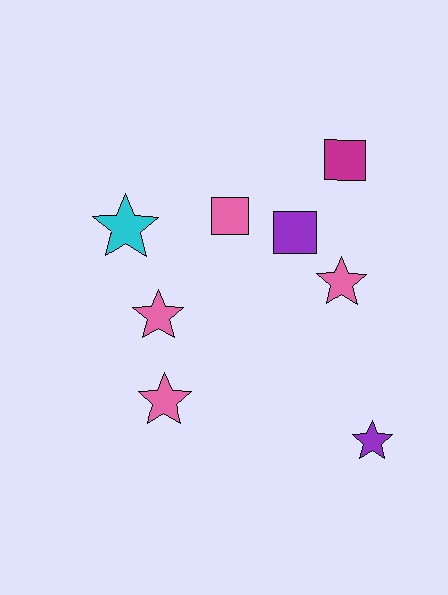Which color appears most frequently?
Pink, with 4 objects.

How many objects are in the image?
There are 8 objects.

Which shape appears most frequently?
Star, with 5 objects.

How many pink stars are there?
There are 3 pink stars.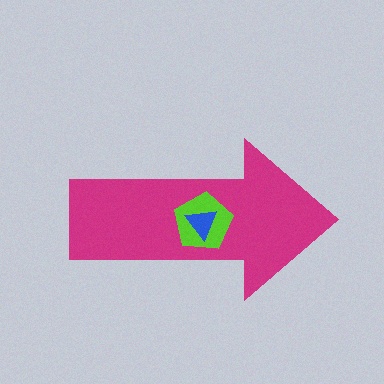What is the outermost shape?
The magenta arrow.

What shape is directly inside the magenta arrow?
The lime pentagon.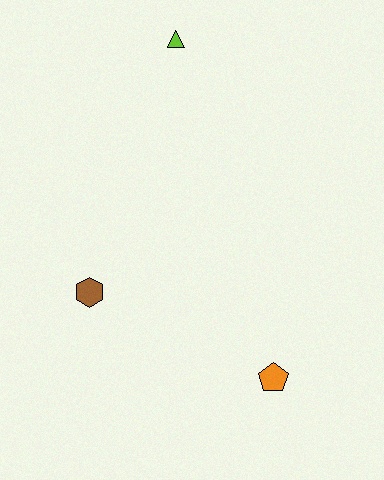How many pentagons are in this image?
There is 1 pentagon.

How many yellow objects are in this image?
There are no yellow objects.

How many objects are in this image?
There are 3 objects.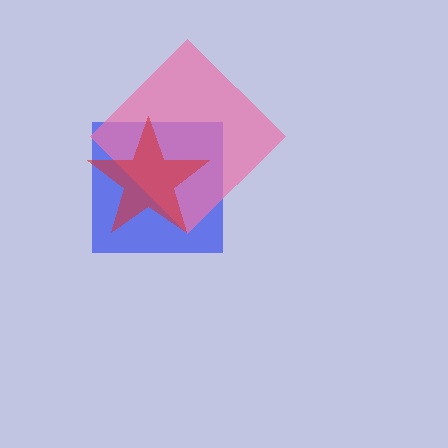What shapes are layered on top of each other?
The layered shapes are: a blue square, a pink diamond, a red star.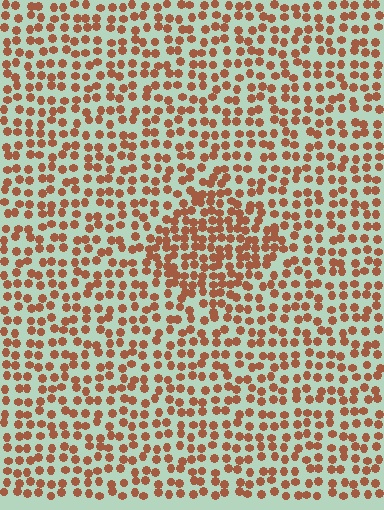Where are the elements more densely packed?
The elements are more densely packed inside the diamond boundary.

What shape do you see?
I see a diamond.